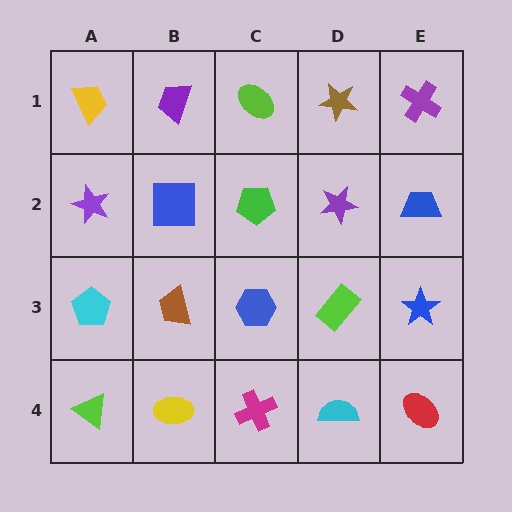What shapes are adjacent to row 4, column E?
A blue star (row 3, column E), a cyan semicircle (row 4, column D).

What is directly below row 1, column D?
A purple star.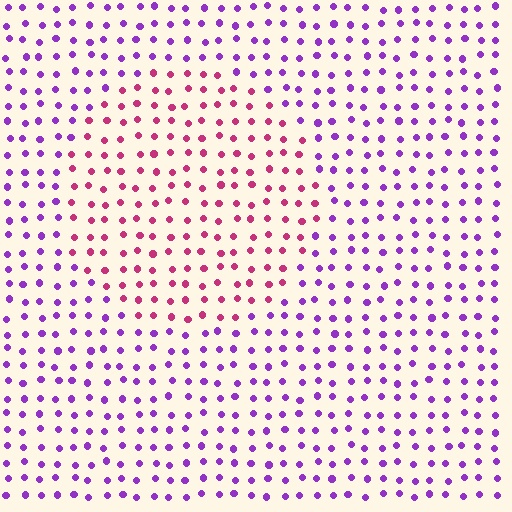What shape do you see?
I see a circle.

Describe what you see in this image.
The image is filled with small purple elements in a uniform arrangement. A circle-shaped region is visible where the elements are tinted to a slightly different hue, forming a subtle color boundary.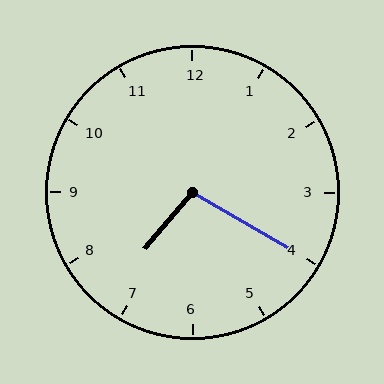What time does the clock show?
7:20.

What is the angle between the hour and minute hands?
Approximately 100 degrees.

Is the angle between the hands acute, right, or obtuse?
It is obtuse.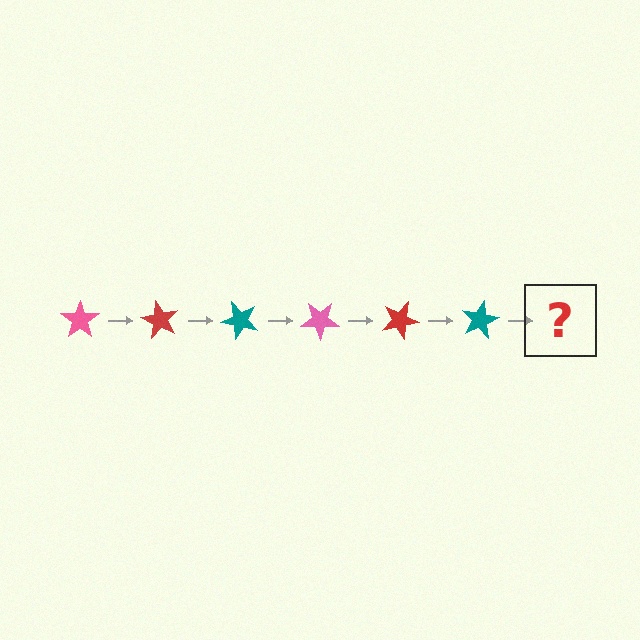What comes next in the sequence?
The next element should be a pink star, rotated 360 degrees from the start.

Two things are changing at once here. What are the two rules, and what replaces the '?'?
The two rules are that it rotates 60 degrees each step and the color cycles through pink, red, and teal. The '?' should be a pink star, rotated 360 degrees from the start.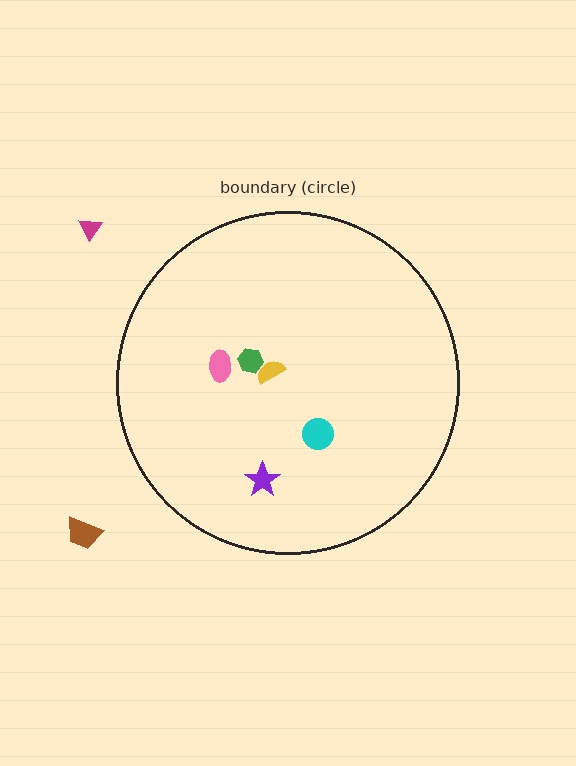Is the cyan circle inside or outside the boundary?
Inside.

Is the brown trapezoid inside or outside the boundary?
Outside.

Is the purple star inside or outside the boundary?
Inside.